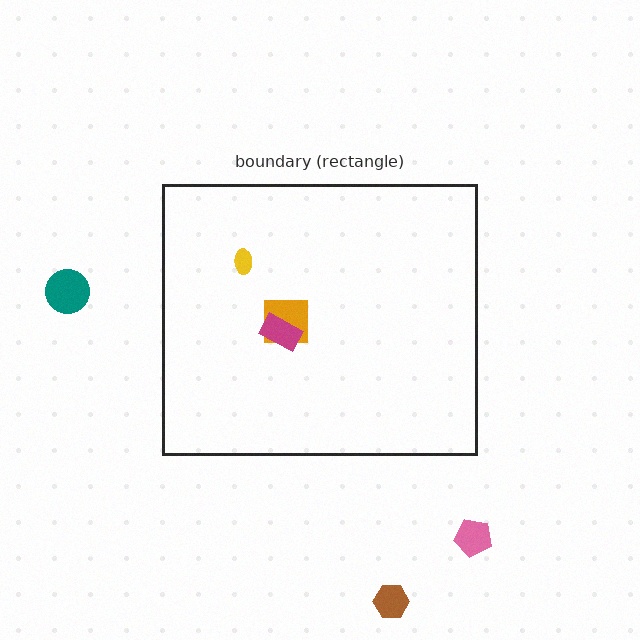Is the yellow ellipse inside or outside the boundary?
Inside.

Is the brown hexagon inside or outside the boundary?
Outside.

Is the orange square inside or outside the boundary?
Inside.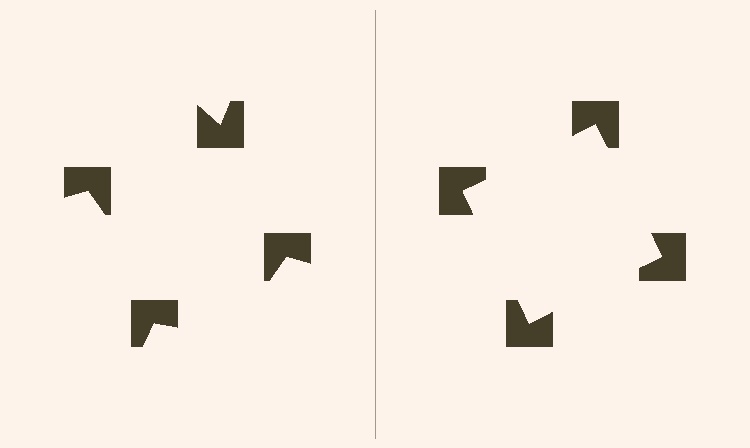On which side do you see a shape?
An illusory square appears on the right side. On the left side the wedge cuts are rotated, so no coherent shape forms.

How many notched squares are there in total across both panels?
8 — 4 on each side.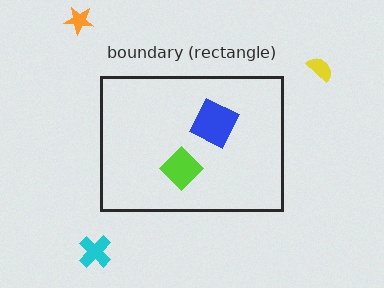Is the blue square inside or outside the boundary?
Inside.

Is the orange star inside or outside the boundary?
Outside.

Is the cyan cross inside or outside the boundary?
Outside.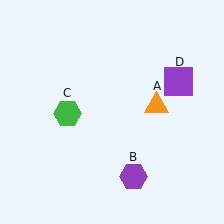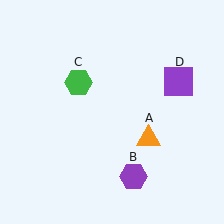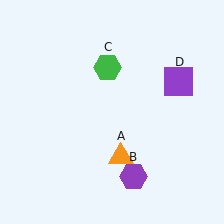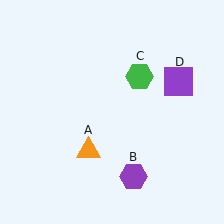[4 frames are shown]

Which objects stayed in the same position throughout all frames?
Purple hexagon (object B) and purple square (object D) remained stationary.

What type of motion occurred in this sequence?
The orange triangle (object A), green hexagon (object C) rotated clockwise around the center of the scene.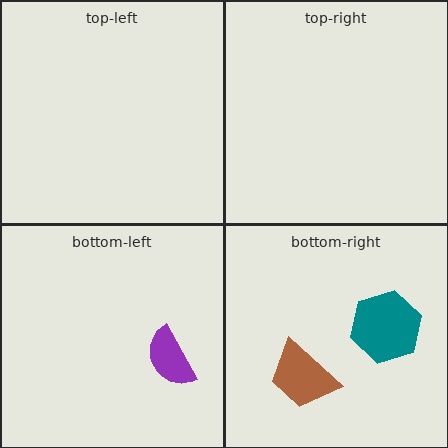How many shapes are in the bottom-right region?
2.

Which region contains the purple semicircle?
The bottom-left region.